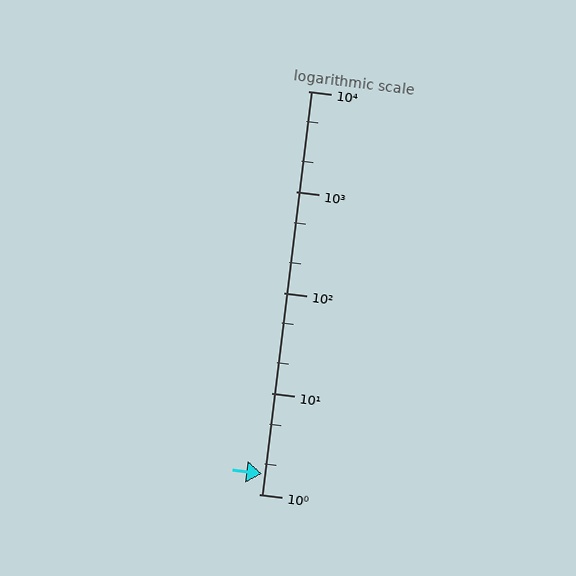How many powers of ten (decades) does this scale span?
The scale spans 4 decades, from 1 to 10000.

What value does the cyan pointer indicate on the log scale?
The pointer indicates approximately 1.6.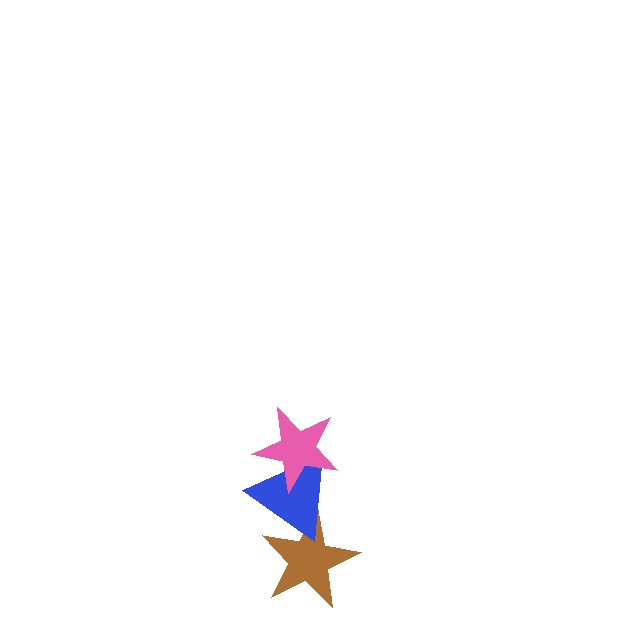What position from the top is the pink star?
The pink star is 1st from the top.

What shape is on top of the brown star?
The blue triangle is on top of the brown star.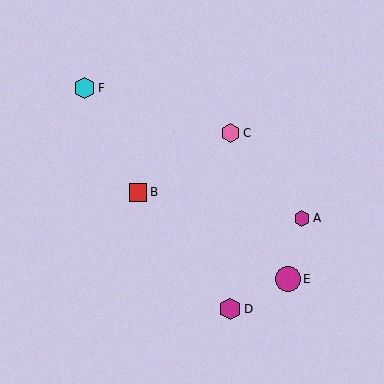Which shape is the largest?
The magenta circle (labeled E) is the largest.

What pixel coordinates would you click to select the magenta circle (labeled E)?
Click at (288, 279) to select the magenta circle E.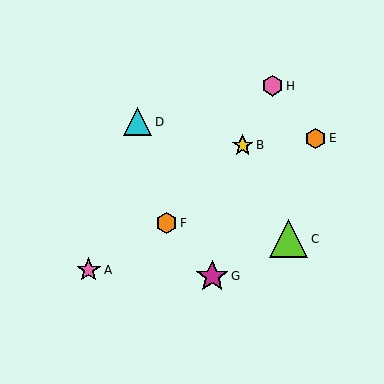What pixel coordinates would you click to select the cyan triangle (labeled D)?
Click at (138, 122) to select the cyan triangle D.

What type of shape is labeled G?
Shape G is a magenta star.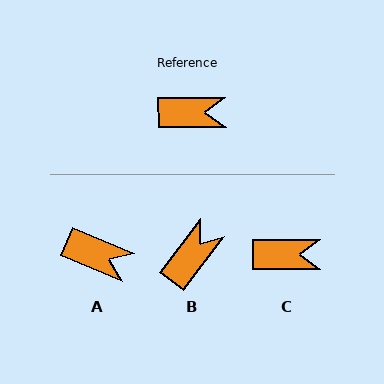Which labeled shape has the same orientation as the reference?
C.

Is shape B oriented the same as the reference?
No, it is off by about 52 degrees.